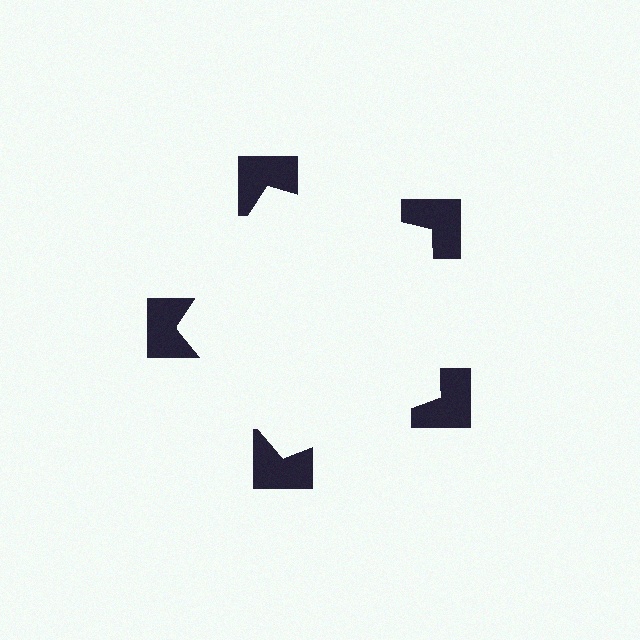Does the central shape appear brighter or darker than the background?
It typically appears slightly brighter than the background, even though no actual brightness change is drawn.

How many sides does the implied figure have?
5 sides.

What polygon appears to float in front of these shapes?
An illusory pentagon — its edges are inferred from the aligned wedge cuts in the notched squares, not physically drawn.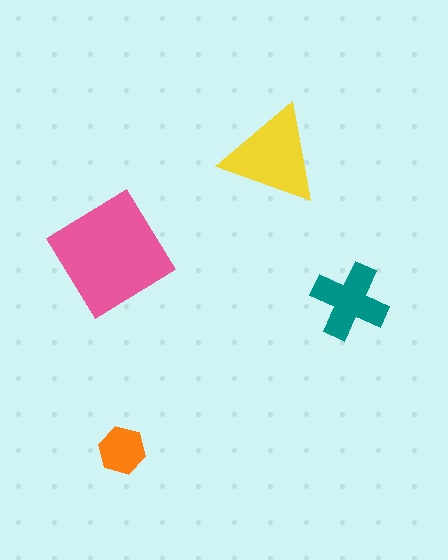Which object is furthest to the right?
The teal cross is rightmost.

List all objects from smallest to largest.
The orange hexagon, the teal cross, the yellow triangle, the pink diamond.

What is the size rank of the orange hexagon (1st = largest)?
4th.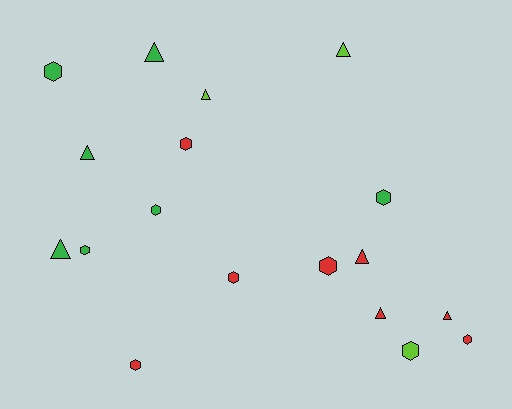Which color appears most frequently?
Red, with 8 objects.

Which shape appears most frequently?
Hexagon, with 10 objects.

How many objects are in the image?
There are 18 objects.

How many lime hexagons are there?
There is 1 lime hexagon.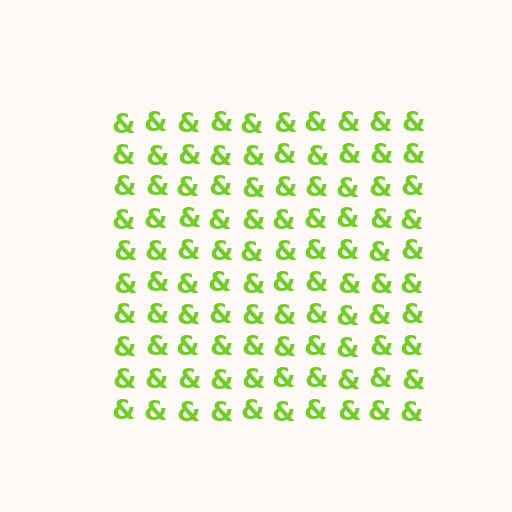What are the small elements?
The small elements are ampersands.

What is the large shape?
The large shape is a square.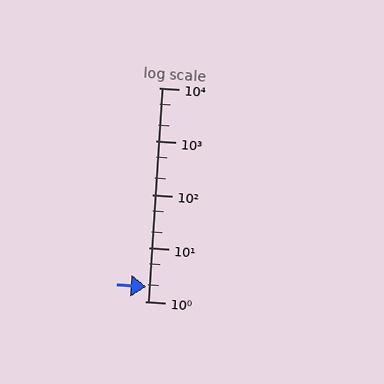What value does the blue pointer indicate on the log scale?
The pointer indicates approximately 1.9.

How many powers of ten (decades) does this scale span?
The scale spans 4 decades, from 1 to 10000.